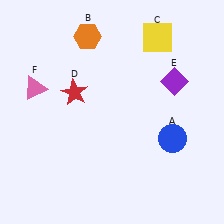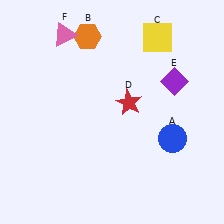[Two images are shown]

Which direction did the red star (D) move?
The red star (D) moved right.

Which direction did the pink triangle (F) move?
The pink triangle (F) moved up.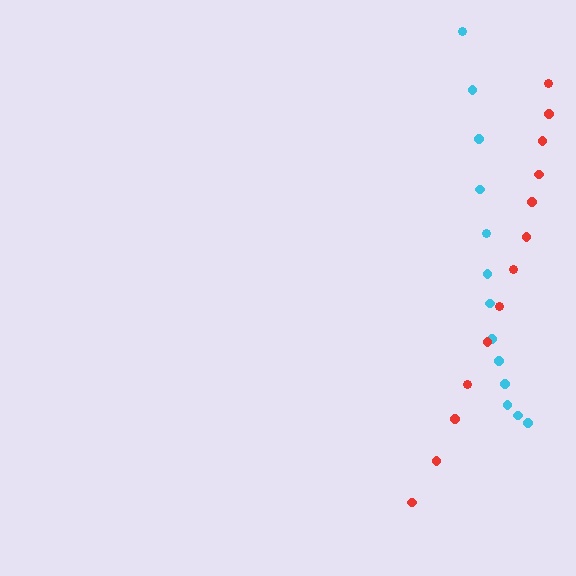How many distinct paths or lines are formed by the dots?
There are 2 distinct paths.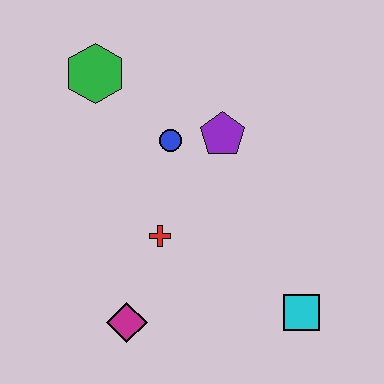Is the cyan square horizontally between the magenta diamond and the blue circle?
No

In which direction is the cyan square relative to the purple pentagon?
The cyan square is below the purple pentagon.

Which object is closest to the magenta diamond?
The red cross is closest to the magenta diamond.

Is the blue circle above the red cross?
Yes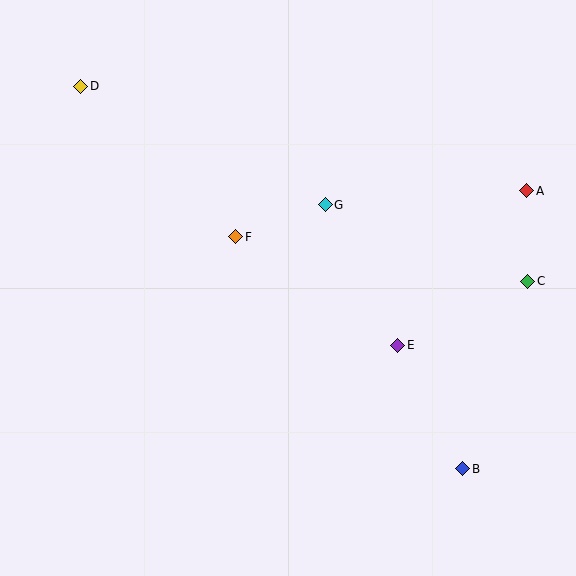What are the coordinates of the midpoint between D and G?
The midpoint between D and G is at (203, 146).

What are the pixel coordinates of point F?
Point F is at (236, 237).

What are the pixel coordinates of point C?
Point C is at (528, 281).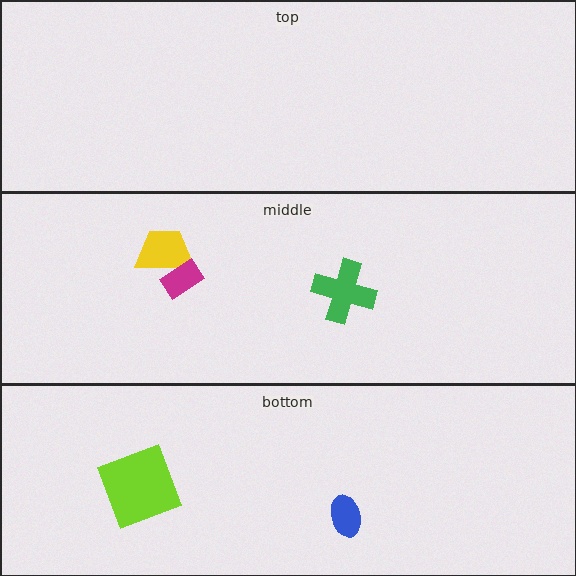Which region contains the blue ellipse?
The bottom region.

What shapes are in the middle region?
The green cross, the yellow trapezoid, the magenta rectangle.